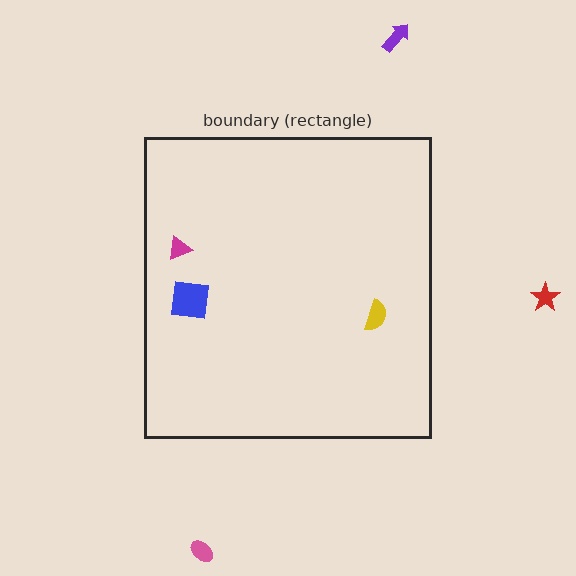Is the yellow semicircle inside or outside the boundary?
Inside.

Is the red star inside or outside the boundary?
Outside.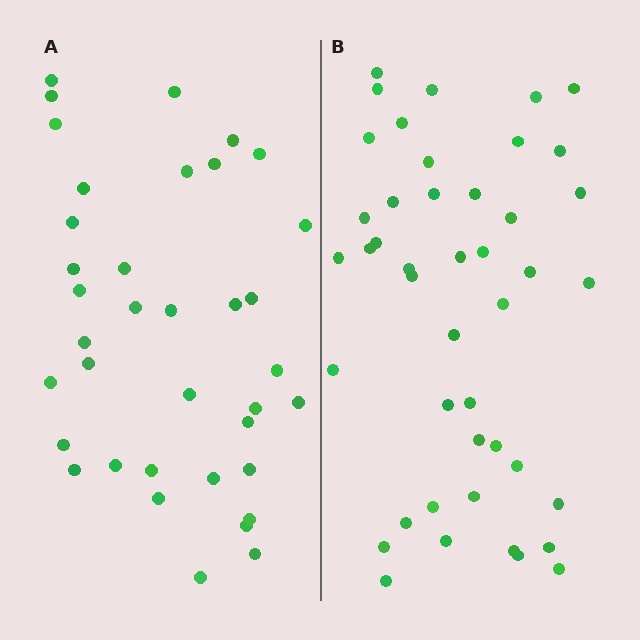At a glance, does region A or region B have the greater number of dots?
Region B (the right region) has more dots.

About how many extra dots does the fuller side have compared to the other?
Region B has roughly 8 or so more dots than region A.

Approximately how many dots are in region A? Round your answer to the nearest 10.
About 40 dots. (The exact count is 37, which rounds to 40.)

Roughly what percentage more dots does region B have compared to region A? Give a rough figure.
About 20% more.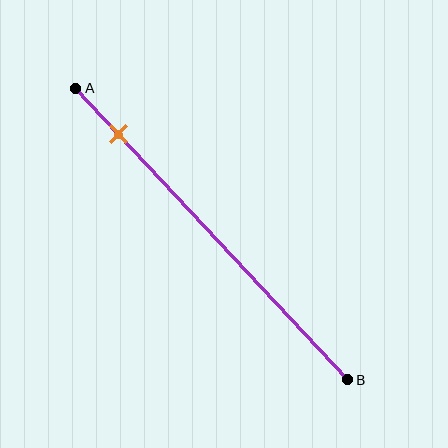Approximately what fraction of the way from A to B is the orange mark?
The orange mark is approximately 15% of the way from A to B.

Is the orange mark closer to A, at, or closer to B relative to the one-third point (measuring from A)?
The orange mark is closer to point A than the one-third point of segment AB.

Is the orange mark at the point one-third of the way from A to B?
No, the mark is at about 15% from A, not at the 33% one-third point.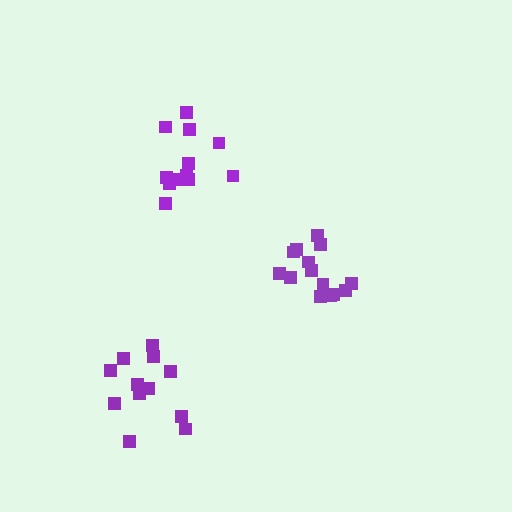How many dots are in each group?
Group 1: 12 dots, Group 2: 14 dots, Group 3: 12 dots (38 total).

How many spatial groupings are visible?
There are 3 spatial groupings.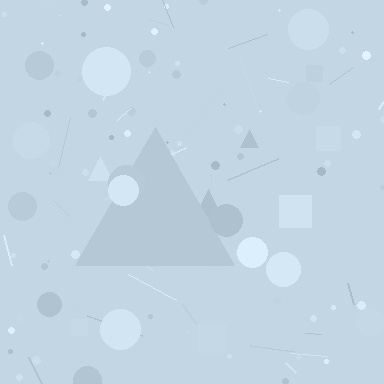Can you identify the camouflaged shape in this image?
The camouflaged shape is a triangle.